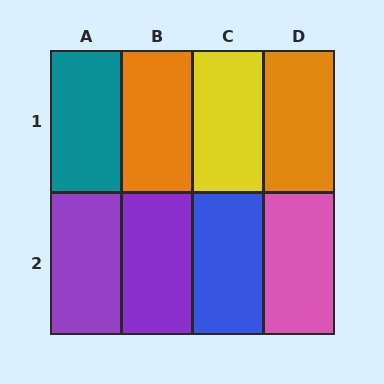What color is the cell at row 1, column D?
Orange.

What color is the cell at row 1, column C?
Yellow.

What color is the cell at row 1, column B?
Orange.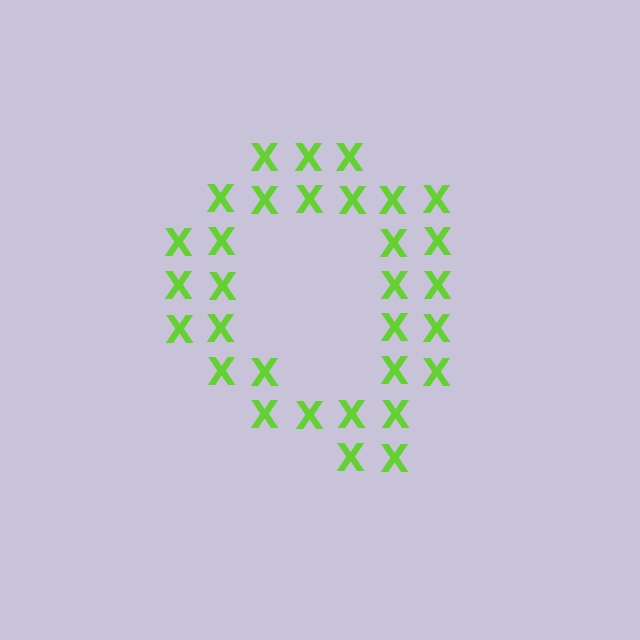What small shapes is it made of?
It is made of small letter X's.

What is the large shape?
The large shape is the letter Q.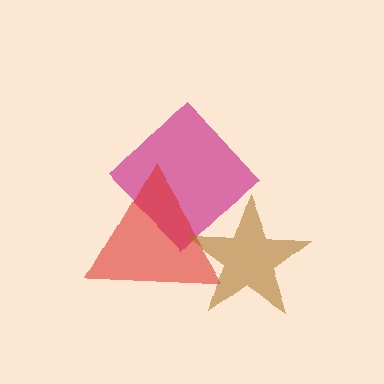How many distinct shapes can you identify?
There are 3 distinct shapes: a magenta diamond, a red triangle, a brown star.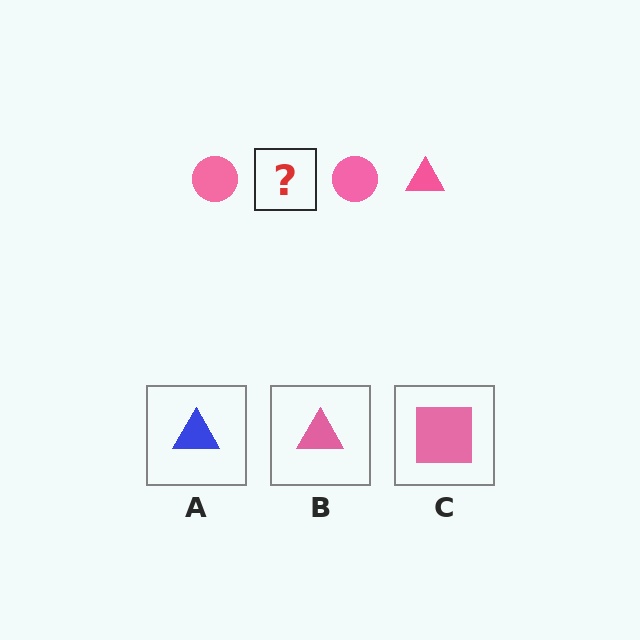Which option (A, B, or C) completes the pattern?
B.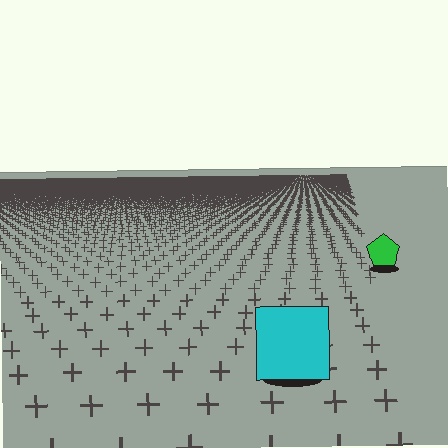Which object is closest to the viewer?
The cyan square is closest. The texture marks near it are larger and more spread out.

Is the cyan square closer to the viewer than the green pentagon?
Yes. The cyan square is closer — you can tell from the texture gradient: the ground texture is coarser near it.